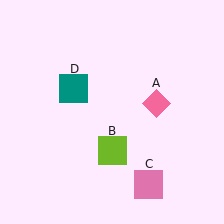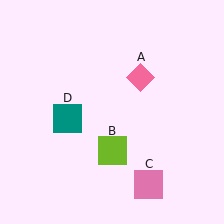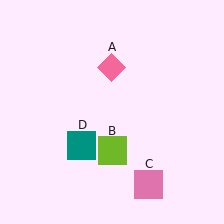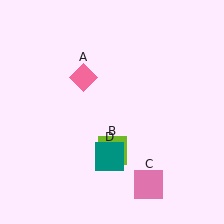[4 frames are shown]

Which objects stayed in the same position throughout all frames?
Lime square (object B) and pink square (object C) remained stationary.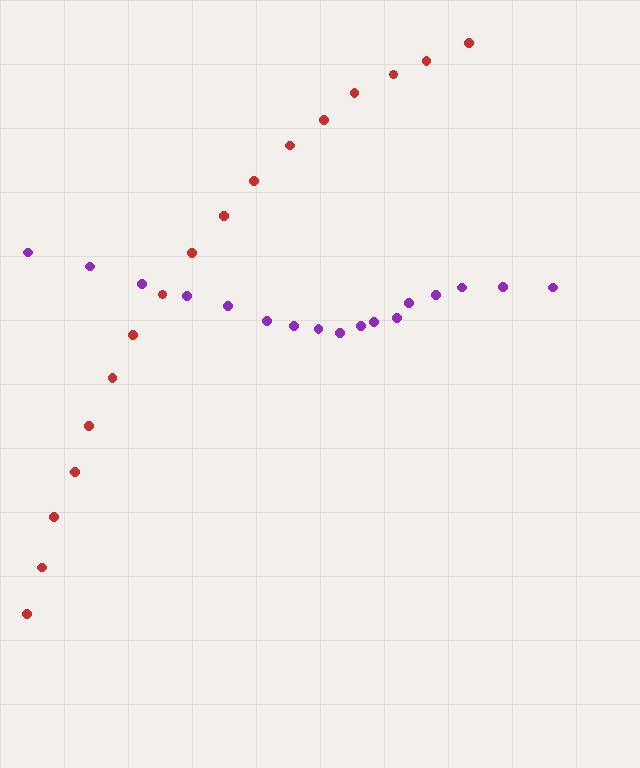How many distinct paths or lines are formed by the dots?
There are 2 distinct paths.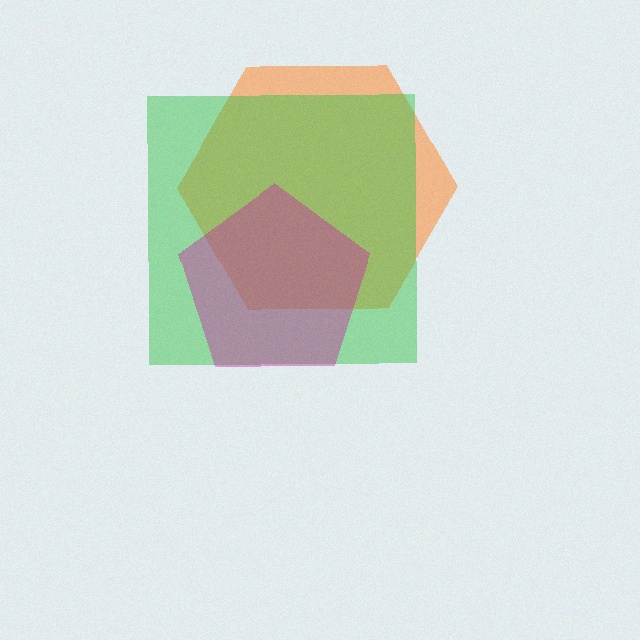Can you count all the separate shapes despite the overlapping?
Yes, there are 3 separate shapes.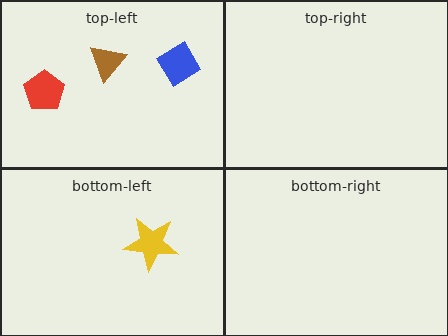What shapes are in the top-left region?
The brown triangle, the blue diamond, the red pentagon.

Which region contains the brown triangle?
The top-left region.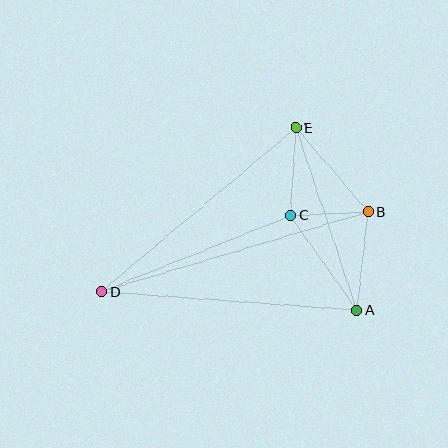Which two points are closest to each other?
Points B and C are closest to each other.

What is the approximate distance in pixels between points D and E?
The distance between D and E is approximately 254 pixels.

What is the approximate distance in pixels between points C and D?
The distance between C and D is approximately 204 pixels.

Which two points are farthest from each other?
Points B and D are farthest from each other.